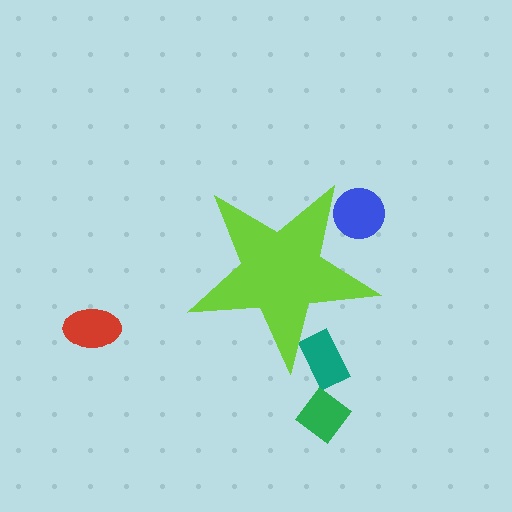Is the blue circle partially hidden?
Yes, the blue circle is partially hidden behind the lime star.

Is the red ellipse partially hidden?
No, the red ellipse is fully visible.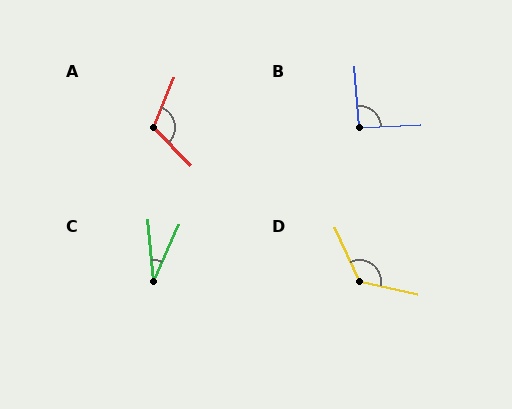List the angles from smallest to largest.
C (29°), B (91°), A (113°), D (127°).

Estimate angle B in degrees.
Approximately 91 degrees.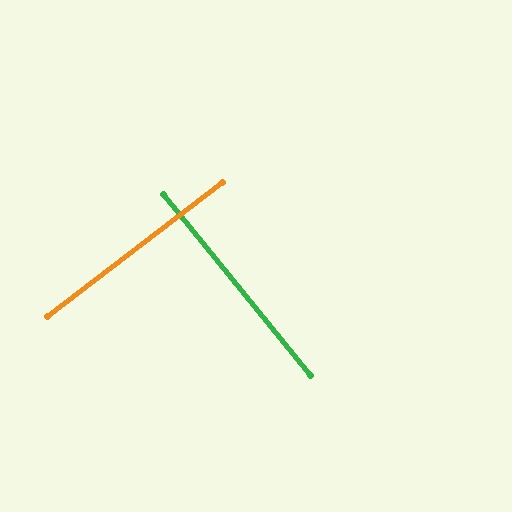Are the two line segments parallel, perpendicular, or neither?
Perpendicular — they meet at approximately 88°.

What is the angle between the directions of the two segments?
Approximately 88 degrees.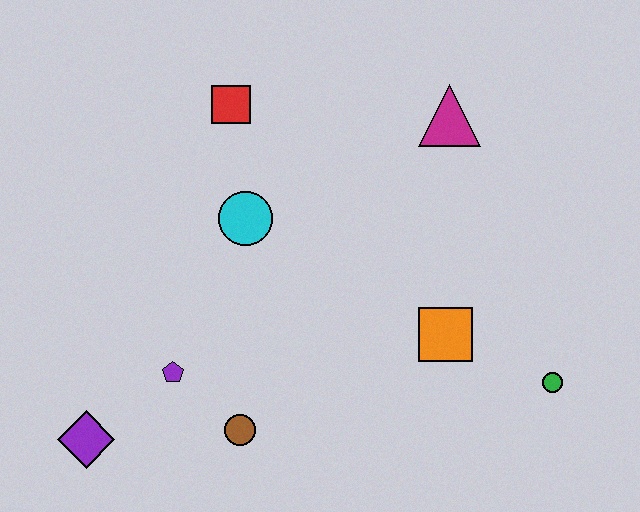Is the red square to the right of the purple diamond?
Yes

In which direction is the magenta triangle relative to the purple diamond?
The magenta triangle is to the right of the purple diamond.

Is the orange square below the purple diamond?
No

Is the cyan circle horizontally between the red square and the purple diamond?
No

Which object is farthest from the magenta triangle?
The purple diamond is farthest from the magenta triangle.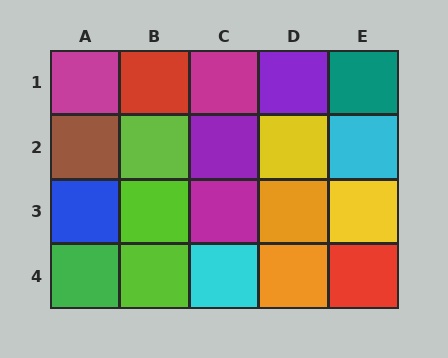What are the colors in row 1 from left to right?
Magenta, red, magenta, purple, teal.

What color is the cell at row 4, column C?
Cyan.